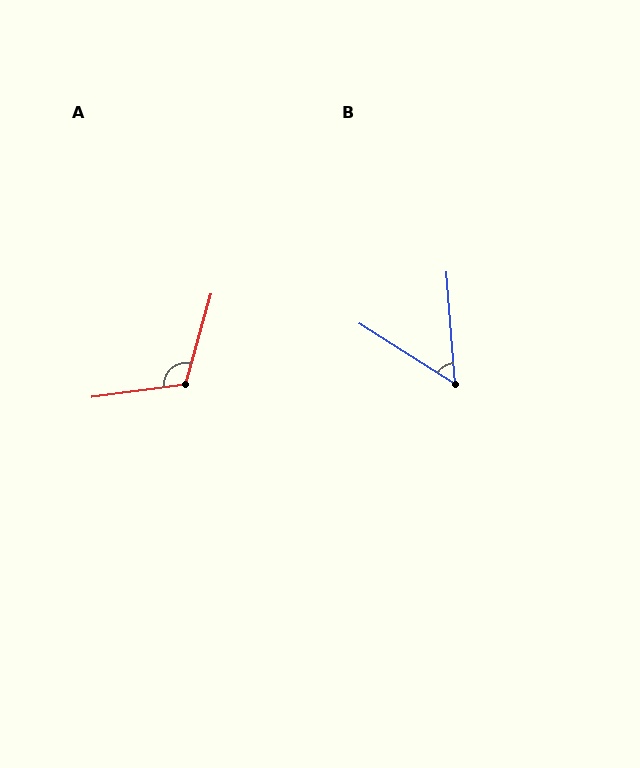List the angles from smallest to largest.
B (54°), A (113°).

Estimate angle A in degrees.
Approximately 113 degrees.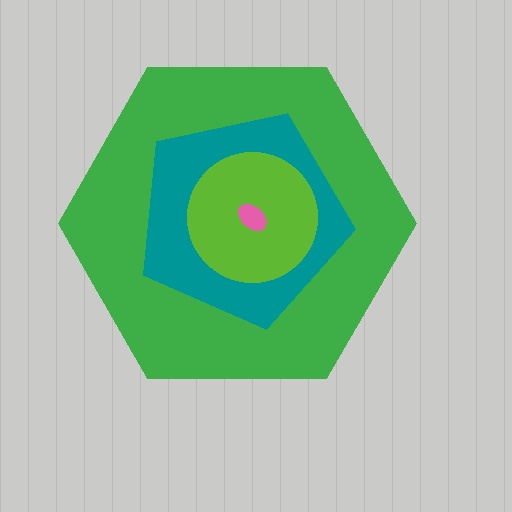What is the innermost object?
The pink ellipse.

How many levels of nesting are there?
4.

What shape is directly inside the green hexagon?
The teal pentagon.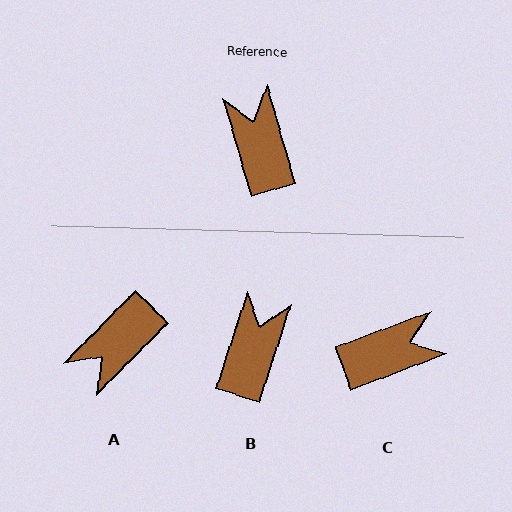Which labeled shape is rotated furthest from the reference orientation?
A, about 119 degrees away.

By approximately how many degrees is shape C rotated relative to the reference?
Approximately 86 degrees clockwise.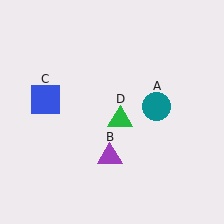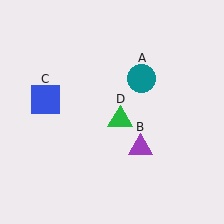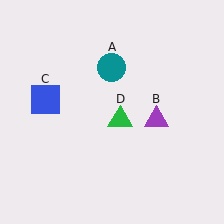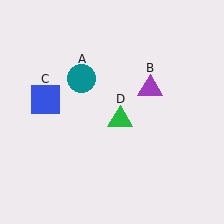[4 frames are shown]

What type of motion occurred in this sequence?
The teal circle (object A), purple triangle (object B) rotated counterclockwise around the center of the scene.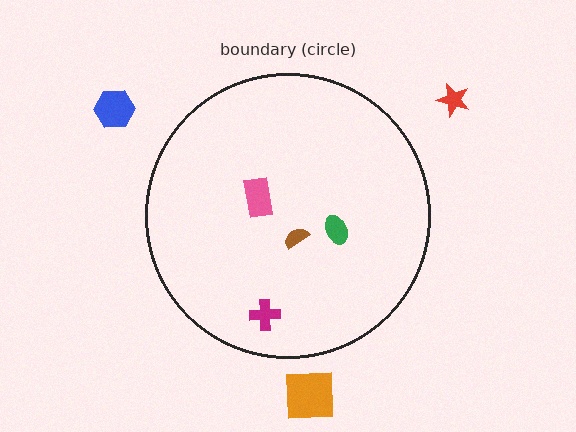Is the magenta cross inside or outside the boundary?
Inside.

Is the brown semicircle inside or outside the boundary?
Inside.